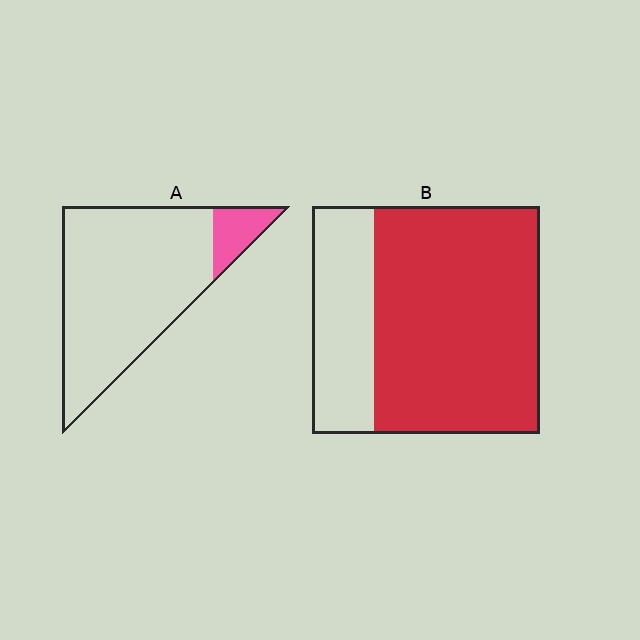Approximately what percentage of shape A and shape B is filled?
A is approximately 10% and B is approximately 75%.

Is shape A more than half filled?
No.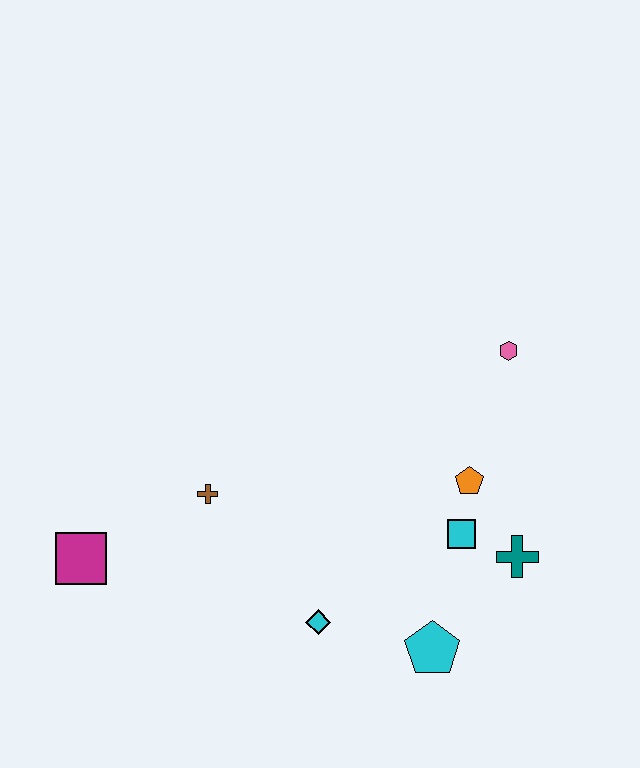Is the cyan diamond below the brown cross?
Yes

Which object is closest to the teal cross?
The cyan square is closest to the teal cross.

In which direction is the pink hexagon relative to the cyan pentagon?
The pink hexagon is above the cyan pentagon.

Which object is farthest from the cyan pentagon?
The magenta square is farthest from the cyan pentagon.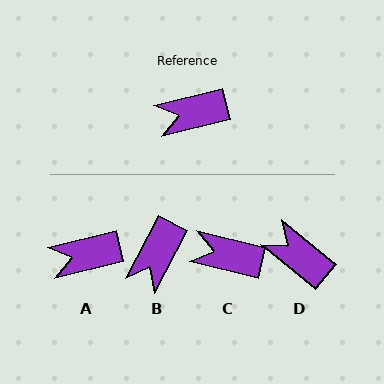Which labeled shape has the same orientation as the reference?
A.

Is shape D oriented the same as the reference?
No, it is off by about 53 degrees.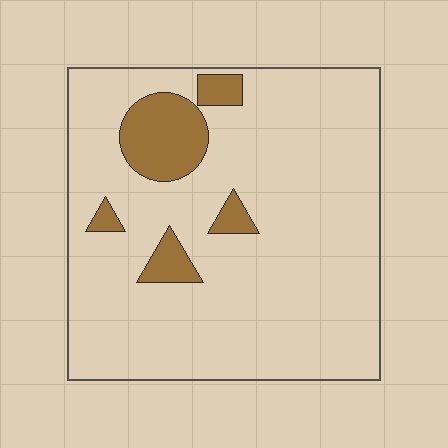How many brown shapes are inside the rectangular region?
5.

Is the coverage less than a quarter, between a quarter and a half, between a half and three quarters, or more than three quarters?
Less than a quarter.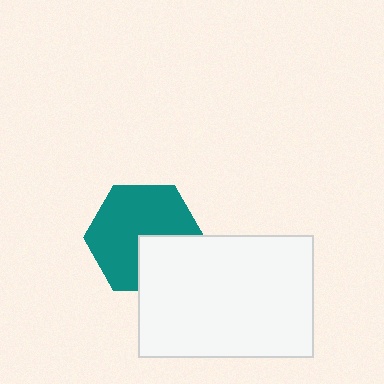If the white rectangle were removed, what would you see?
You would see the complete teal hexagon.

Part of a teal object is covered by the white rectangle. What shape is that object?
It is a hexagon.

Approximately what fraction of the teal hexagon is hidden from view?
Roughly 30% of the teal hexagon is hidden behind the white rectangle.